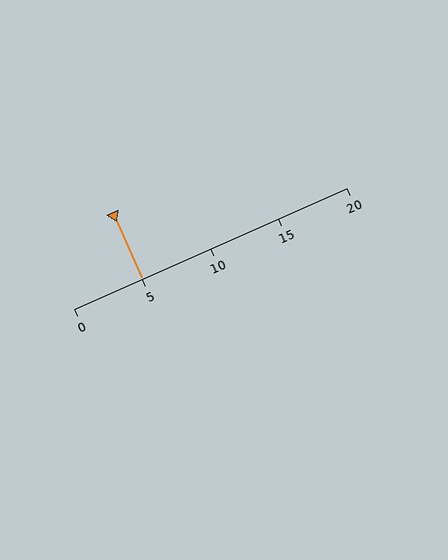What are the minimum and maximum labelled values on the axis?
The axis runs from 0 to 20.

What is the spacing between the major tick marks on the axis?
The major ticks are spaced 5 apart.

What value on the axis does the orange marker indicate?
The marker indicates approximately 5.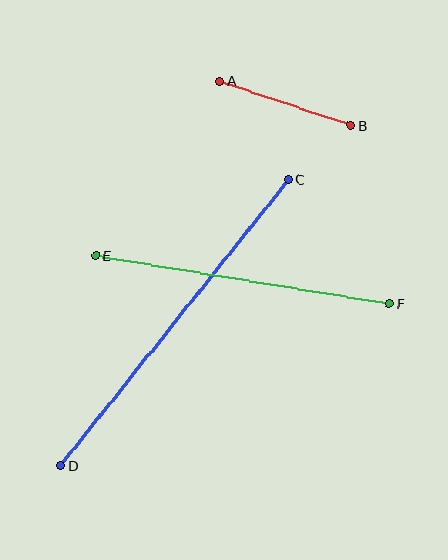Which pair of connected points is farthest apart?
Points C and D are farthest apart.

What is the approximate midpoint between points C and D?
The midpoint is at approximately (175, 322) pixels.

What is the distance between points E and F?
The distance is approximately 297 pixels.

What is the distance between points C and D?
The distance is approximately 366 pixels.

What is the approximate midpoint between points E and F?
The midpoint is at approximately (242, 280) pixels.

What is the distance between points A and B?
The distance is approximately 138 pixels.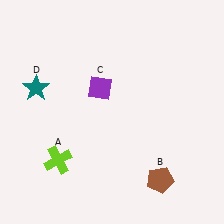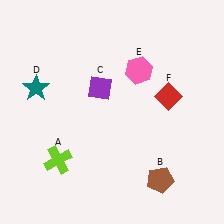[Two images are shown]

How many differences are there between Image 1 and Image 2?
There are 2 differences between the two images.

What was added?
A pink hexagon (E), a red diamond (F) were added in Image 2.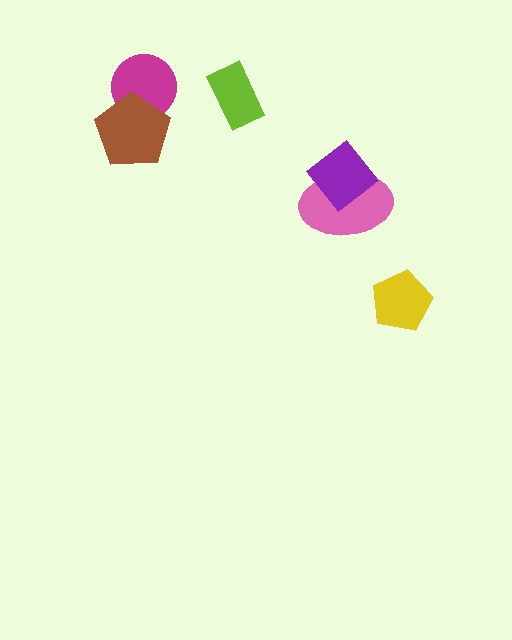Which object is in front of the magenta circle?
The brown pentagon is in front of the magenta circle.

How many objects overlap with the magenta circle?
1 object overlaps with the magenta circle.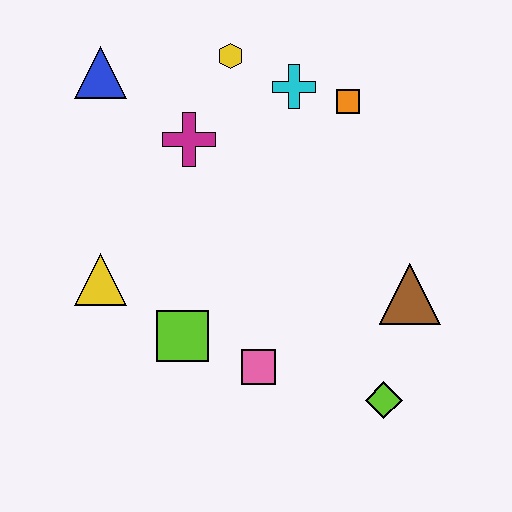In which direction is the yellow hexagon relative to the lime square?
The yellow hexagon is above the lime square.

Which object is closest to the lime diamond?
The brown triangle is closest to the lime diamond.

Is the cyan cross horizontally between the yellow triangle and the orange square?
Yes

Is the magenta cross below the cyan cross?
Yes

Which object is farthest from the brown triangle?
The blue triangle is farthest from the brown triangle.